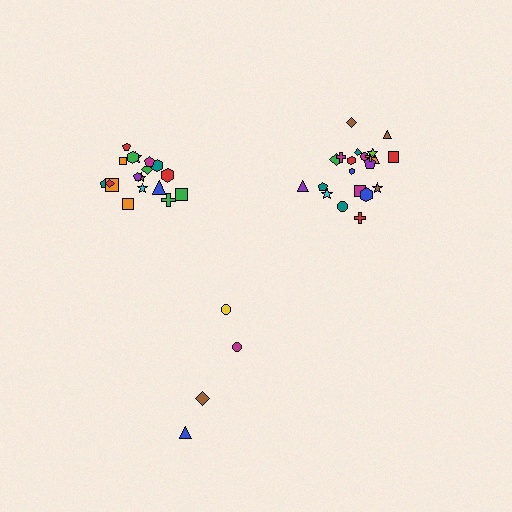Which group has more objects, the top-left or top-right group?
The top-right group.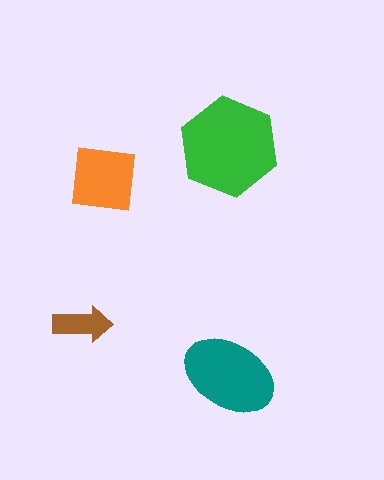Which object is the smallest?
The brown arrow.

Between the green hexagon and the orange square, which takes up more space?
The green hexagon.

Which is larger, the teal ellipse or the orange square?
The teal ellipse.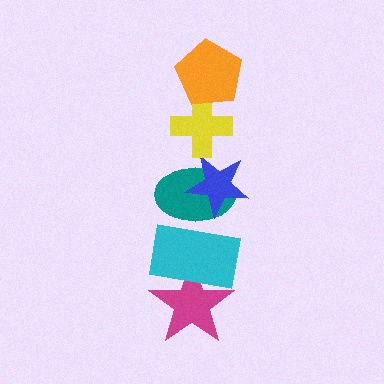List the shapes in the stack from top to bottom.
From top to bottom: the orange pentagon, the yellow cross, the blue star, the teal ellipse, the cyan rectangle, the magenta star.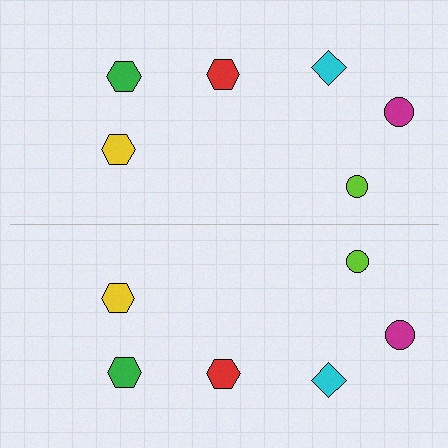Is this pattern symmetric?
Yes, this pattern has bilateral (reflection) symmetry.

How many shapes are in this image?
There are 12 shapes in this image.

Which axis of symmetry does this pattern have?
The pattern has a horizontal axis of symmetry running through the center of the image.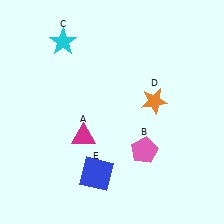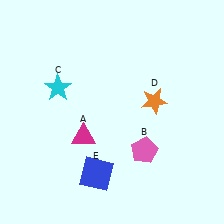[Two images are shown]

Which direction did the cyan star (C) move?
The cyan star (C) moved down.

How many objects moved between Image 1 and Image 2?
1 object moved between the two images.